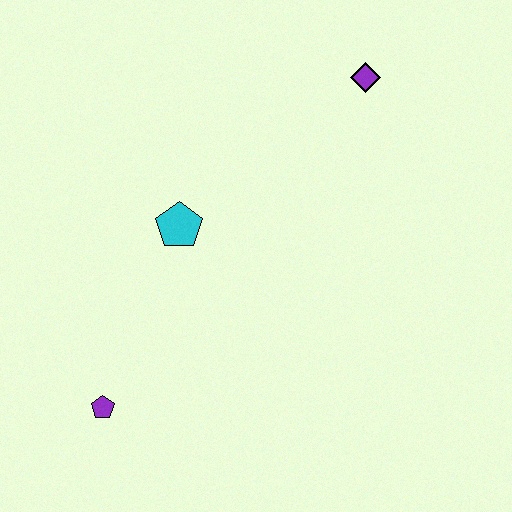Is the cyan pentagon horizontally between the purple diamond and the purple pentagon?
Yes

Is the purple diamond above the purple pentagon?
Yes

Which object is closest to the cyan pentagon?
The purple pentagon is closest to the cyan pentagon.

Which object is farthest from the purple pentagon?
The purple diamond is farthest from the purple pentagon.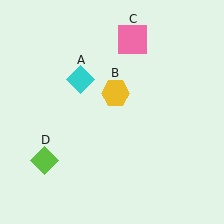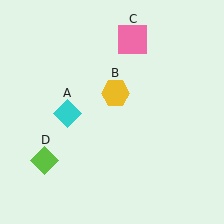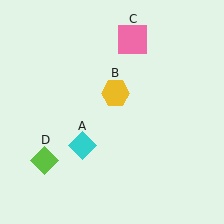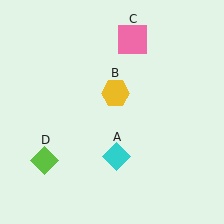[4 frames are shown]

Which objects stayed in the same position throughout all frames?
Yellow hexagon (object B) and pink square (object C) and lime diamond (object D) remained stationary.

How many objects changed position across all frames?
1 object changed position: cyan diamond (object A).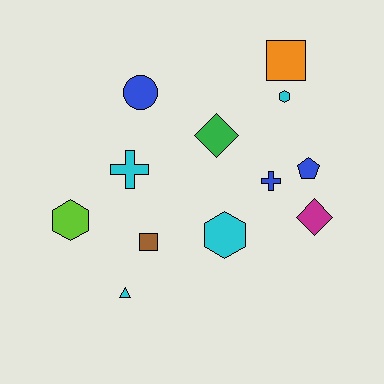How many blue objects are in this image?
There are 3 blue objects.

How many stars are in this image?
There are no stars.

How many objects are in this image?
There are 12 objects.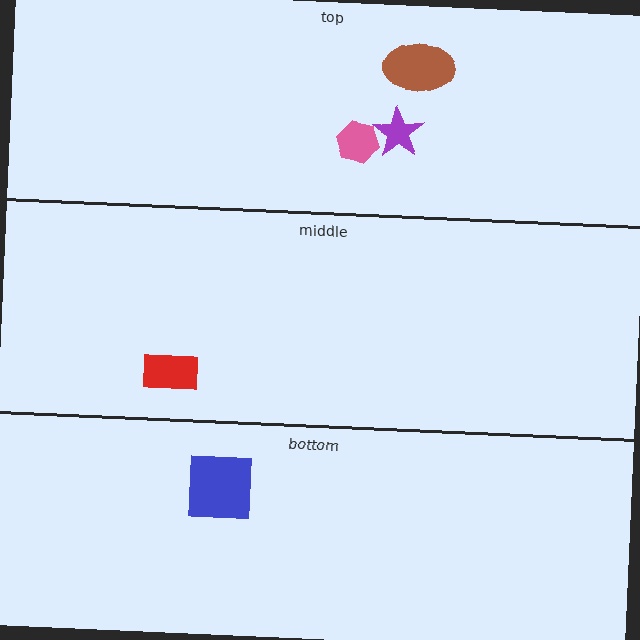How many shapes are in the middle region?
1.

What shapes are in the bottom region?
The blue square.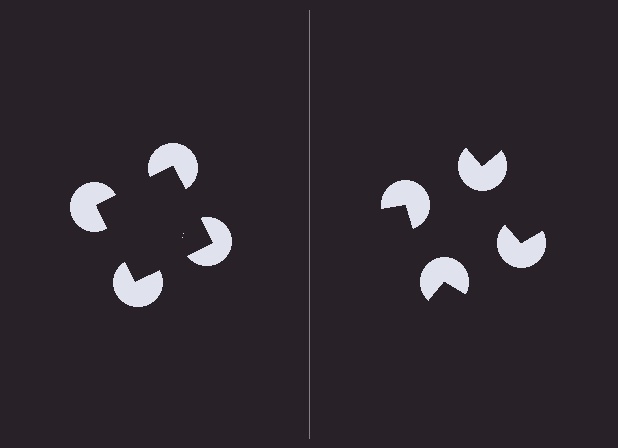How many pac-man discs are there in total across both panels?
8 — 4 on each side.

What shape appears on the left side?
An illusory square.